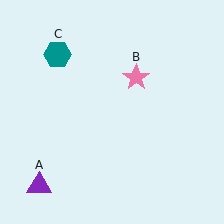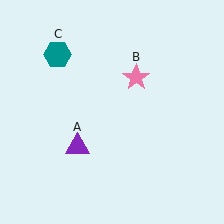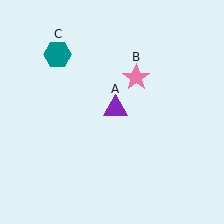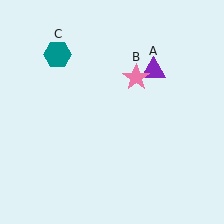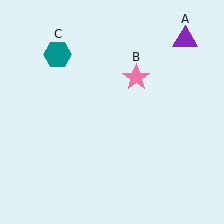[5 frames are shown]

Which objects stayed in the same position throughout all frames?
Pink star (object B) and teal hexagon (object C) remained stationary.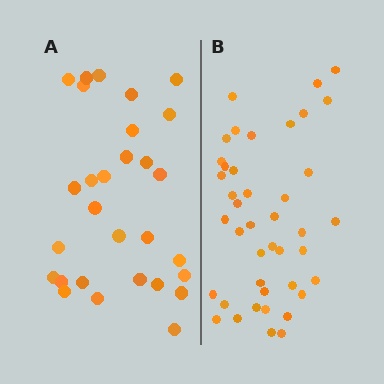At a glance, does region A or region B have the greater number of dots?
Region B (the right region) has more dots.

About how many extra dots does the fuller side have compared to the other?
Region B has approximately 15 more dots than region A.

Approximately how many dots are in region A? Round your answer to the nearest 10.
About 30 dots. (The exact count is 29, which rounds to 30.)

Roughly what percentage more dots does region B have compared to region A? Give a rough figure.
About 45% more.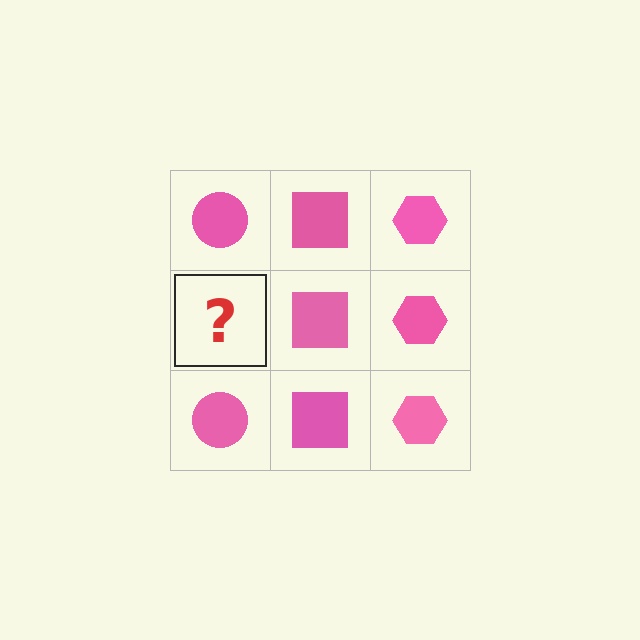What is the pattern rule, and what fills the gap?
The rule is that each column has a consistent shape. The gap should be filled with a pink circle.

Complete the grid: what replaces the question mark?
The question mark should be replaced with a pink circle.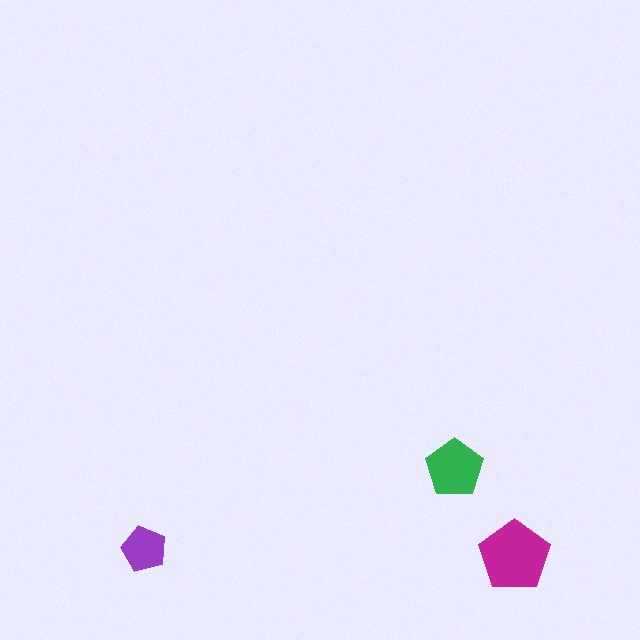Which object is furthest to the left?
The purple pentagon is leftmost.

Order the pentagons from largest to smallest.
the magenta one, the green one, the purple one.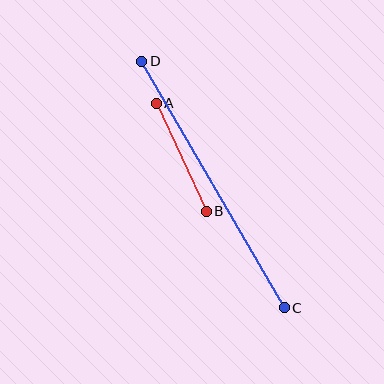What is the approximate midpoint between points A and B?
The midpoint is at approximately (181, 157) pixels.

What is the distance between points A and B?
The distance is approximately 119 pixels.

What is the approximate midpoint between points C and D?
The midpoint is at approximately (213, 185) pixels.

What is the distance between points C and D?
The distance is approximately 285 pixels.